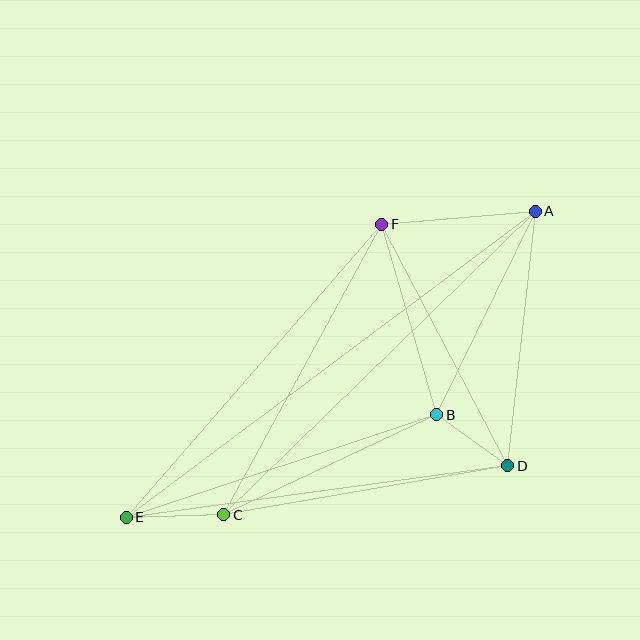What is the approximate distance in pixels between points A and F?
The distance between A and F is approximately 154 pixels.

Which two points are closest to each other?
Points B and D are closest to each other.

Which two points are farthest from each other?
Points A and E are farthest from each other.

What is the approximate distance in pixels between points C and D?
The distance between C and D is approximately 288 pixels.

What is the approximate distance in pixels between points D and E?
The distance between D and E is approximately 385 pixels.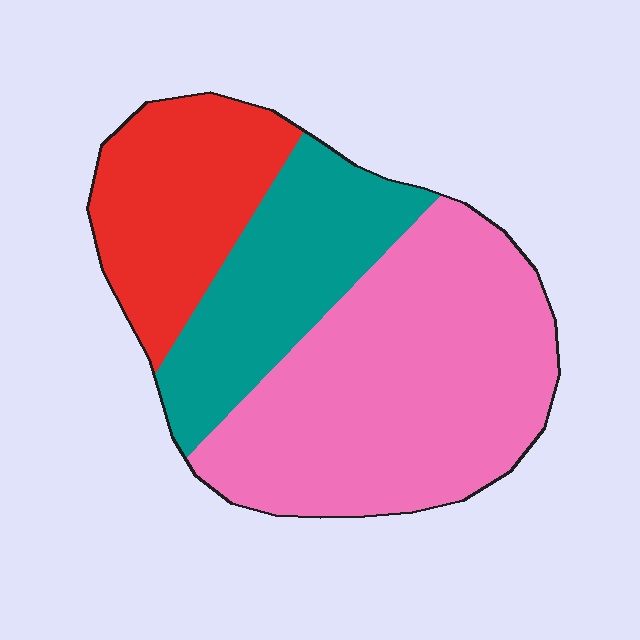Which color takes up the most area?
Pink, at roughly 50%.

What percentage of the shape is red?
Red takes up less than a quarter of the shape.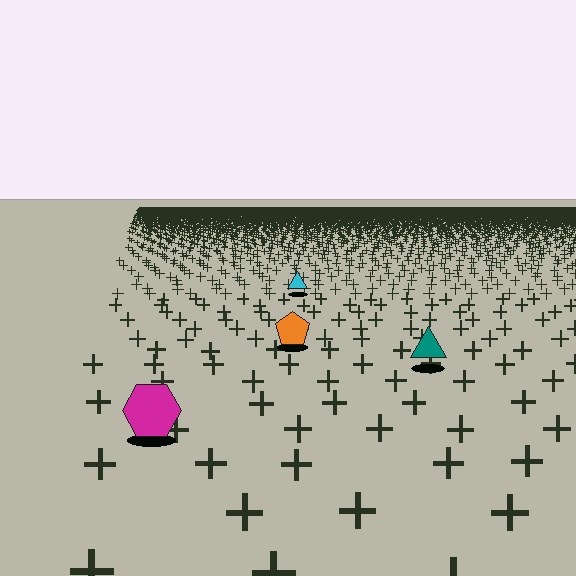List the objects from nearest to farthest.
From nearest to farthest: the magenta hexagon, the teal triangle, the orange pentagon, the cyan triangle.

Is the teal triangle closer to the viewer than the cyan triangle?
Yes. The teal triangle is closer — you can tell from the texture gradient: the ground texture is coarser near it.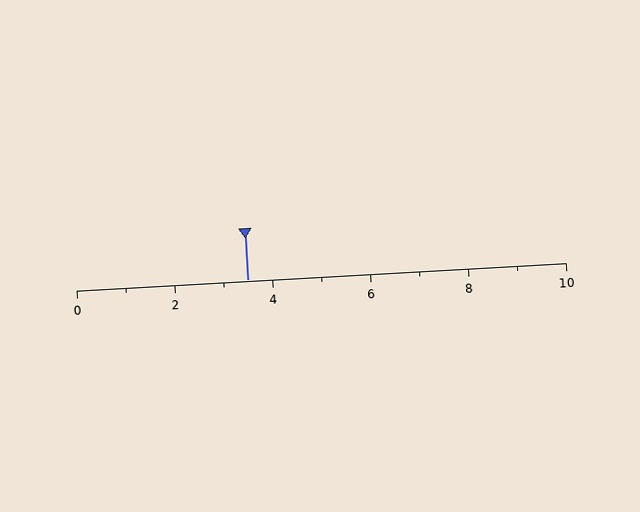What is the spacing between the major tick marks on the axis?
The major ticks are spaced 2 apart.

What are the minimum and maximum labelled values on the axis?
The axis runs from 0 to 10.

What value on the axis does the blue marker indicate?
The marker indicates approximately 3.5.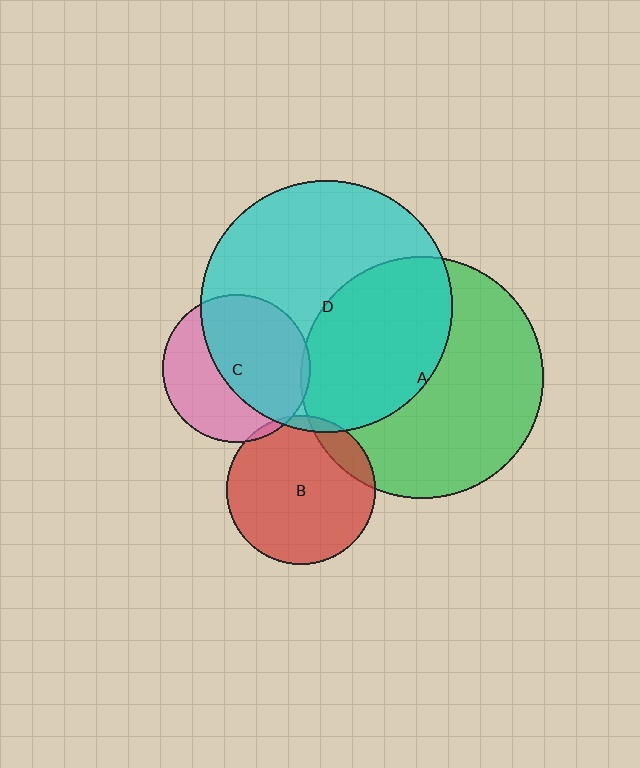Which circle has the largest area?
Circle D (cyan).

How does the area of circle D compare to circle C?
Approximately 2.9 times.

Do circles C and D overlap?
Yes.